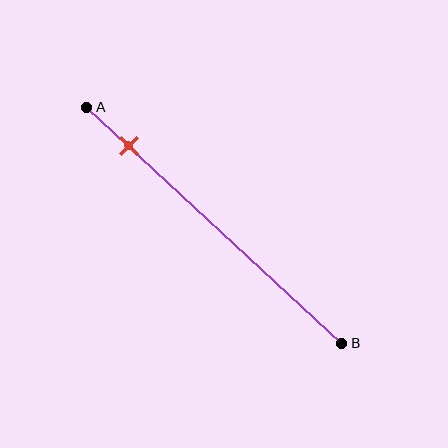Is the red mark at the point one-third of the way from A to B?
No, the mark is at about 15% from A, not at the 33% one-third point.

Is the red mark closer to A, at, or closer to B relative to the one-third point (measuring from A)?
The red mark is closer to point A than the one-third point of segment AB.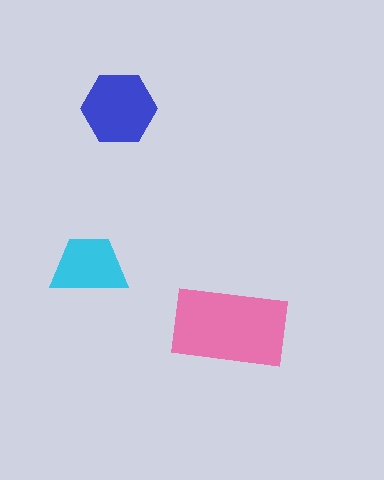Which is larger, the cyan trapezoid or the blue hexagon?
The blue hexagon.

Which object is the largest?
The pink rectangle.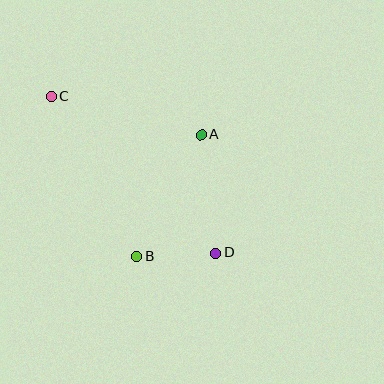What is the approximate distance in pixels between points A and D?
The distance between A and D is approximately 120 pixels.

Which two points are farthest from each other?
Points C and D are farthest from each other.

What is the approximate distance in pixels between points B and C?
The distance between B and C is approximately 181 pixels.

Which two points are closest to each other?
Points B and D are closest to each other.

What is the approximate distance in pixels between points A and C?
The distance between A and C is approximately 155 pixels.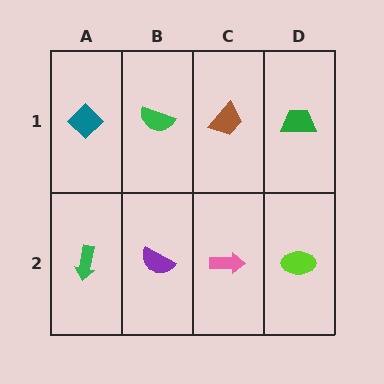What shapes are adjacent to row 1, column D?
A lime ellipse (row 2, column D), a brown trapezoid (row 1, column C).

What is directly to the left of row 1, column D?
A brown trapezoid.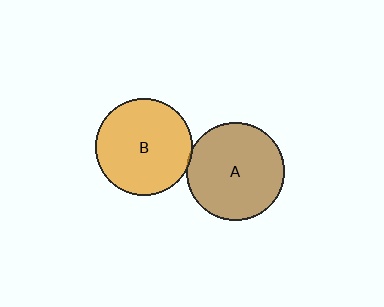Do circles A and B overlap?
Yes.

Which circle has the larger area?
Circle A (brown).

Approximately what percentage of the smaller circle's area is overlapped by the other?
Approximately 5%.